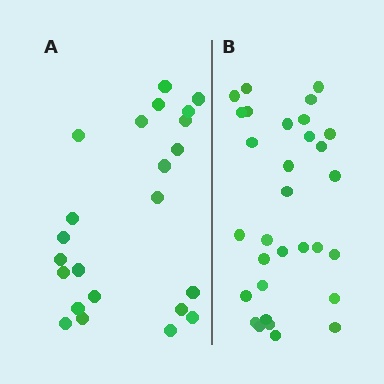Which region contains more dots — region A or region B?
Region B (the right region) has more dots.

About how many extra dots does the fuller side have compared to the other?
Region B has roughly 8 or so more dots than region A.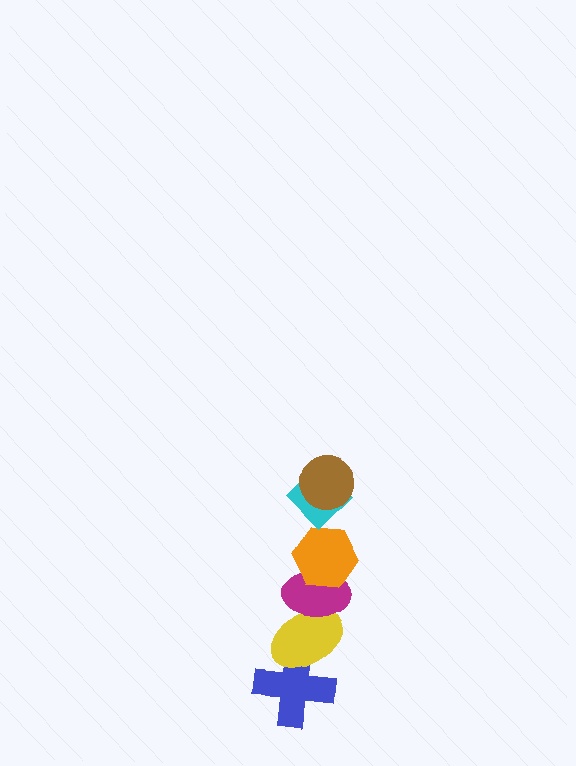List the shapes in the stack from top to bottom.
From top to bottom: the brown circle, the cyan diamond, the orange hexagon, the magenta ellipse, the yellow ellipse, the blue cross.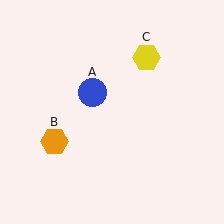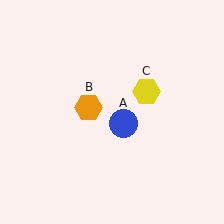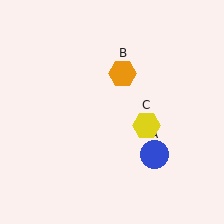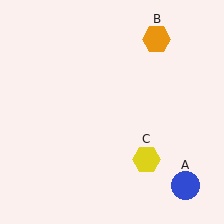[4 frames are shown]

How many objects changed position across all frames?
3 objects changed position: blue circle (object A), orange hexagon (object B), yellow hexagon (object C).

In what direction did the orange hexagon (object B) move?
The orange hexagon (object B) moved up and to the right.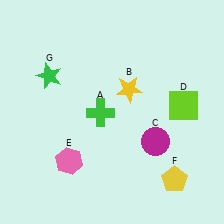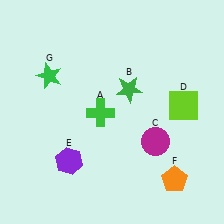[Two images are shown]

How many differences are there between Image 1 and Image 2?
There are 3 differences between the two images.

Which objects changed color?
B changed from yellow to green. E changed from pink to purple. F changed from yellow to orange.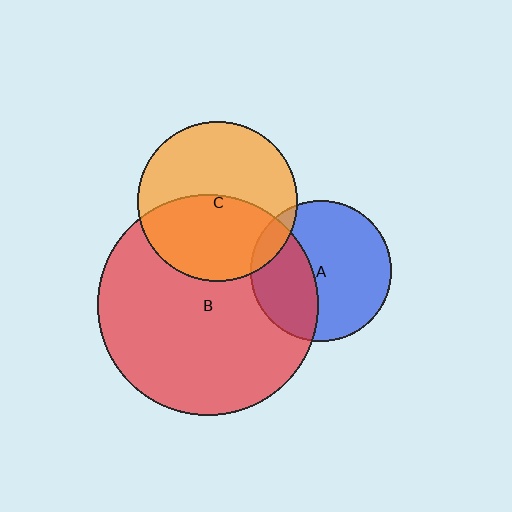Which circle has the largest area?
Circle B (red).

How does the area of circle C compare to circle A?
Approximately 1.3 times.